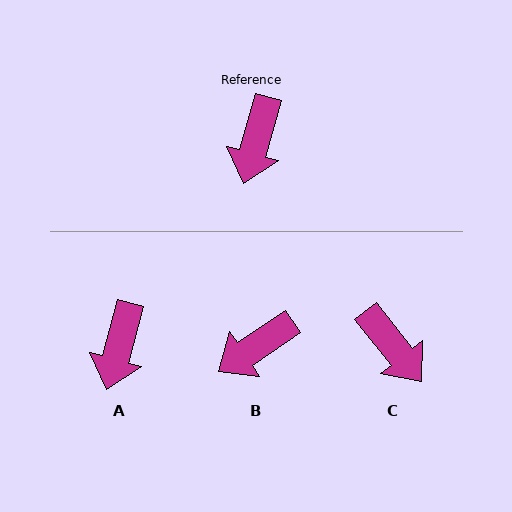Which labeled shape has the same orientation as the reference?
A.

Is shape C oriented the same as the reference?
No, it is off by about 54 degrees.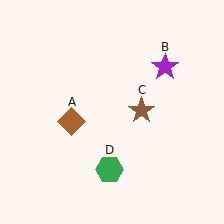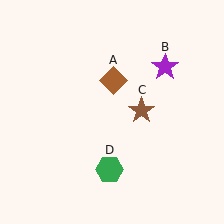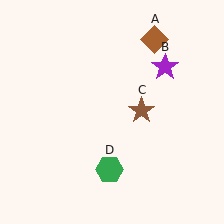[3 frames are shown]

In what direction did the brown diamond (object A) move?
The brown diamond (object A) moved up and to the right.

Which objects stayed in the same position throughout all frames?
Purple star (object B) and brown star (object C) and green hexagon (object D) remained stationary.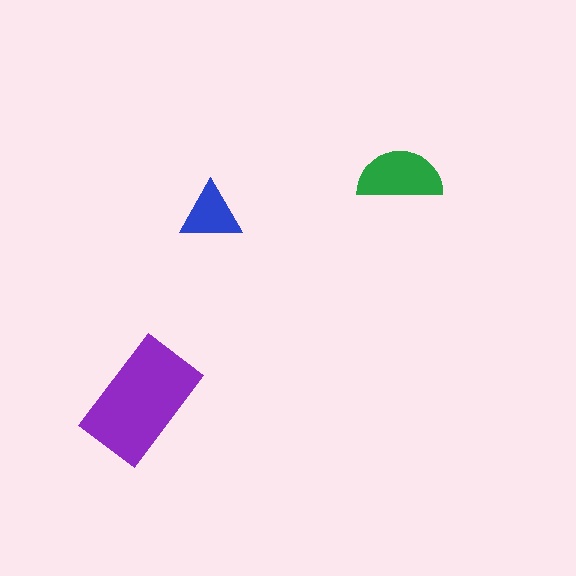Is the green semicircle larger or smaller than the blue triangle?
Larger.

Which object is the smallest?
The blue triangle.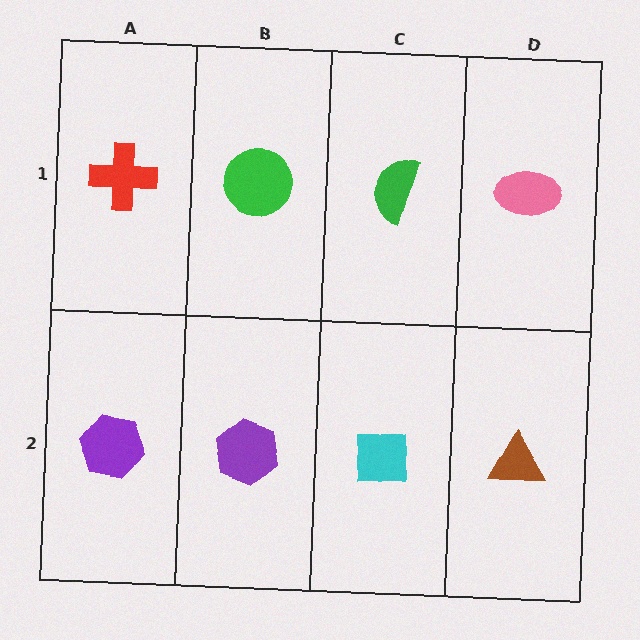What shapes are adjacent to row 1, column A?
A purple hexagon (row 2, column A), a green circle (row 1, column B).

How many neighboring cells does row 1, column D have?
2.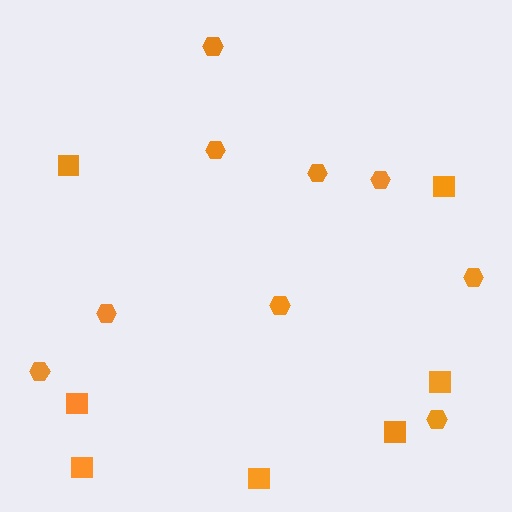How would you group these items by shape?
There are 2 groups: one group of hexagons (9) and one group of squares (7).